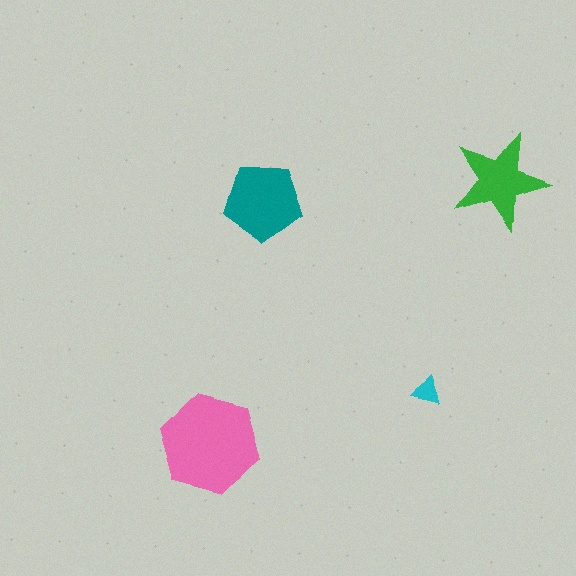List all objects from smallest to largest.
The cyan triangle, the green star, the teal pentagon, the pink hexagon.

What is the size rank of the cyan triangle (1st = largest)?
4th.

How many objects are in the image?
There are 4 objects in the image.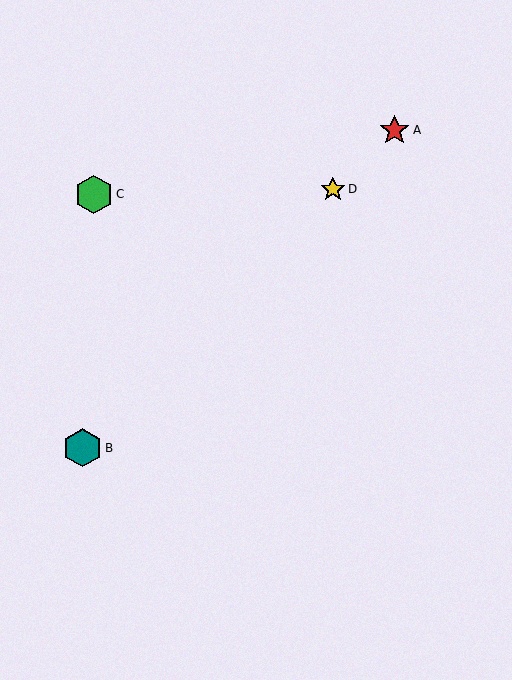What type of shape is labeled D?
Shape D is a yellow star.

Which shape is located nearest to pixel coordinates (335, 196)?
The yellow star (labeled D) at (333, 189) is nearest to that location.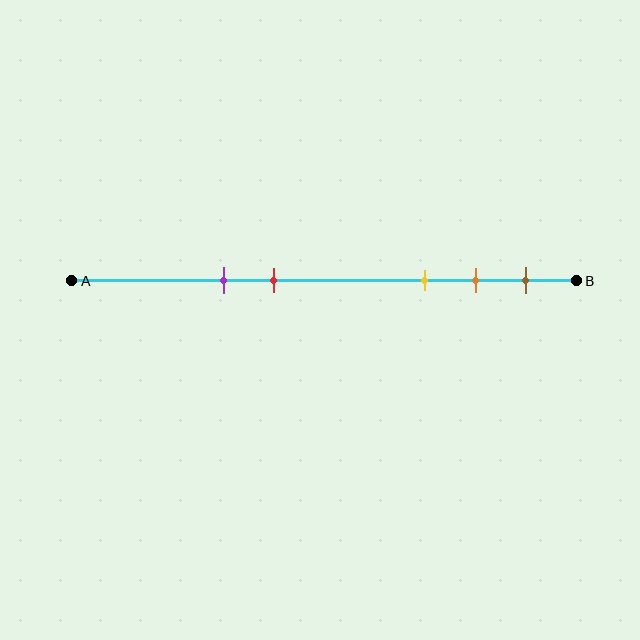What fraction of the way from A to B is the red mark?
The red mark is approximately 40% (0.4) of the way from A to B.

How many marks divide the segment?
There are 5 marks dividing the segment.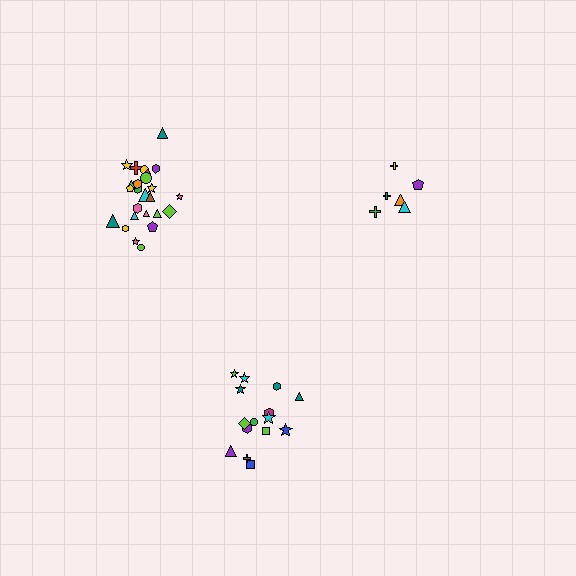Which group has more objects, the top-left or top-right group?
The top-left group.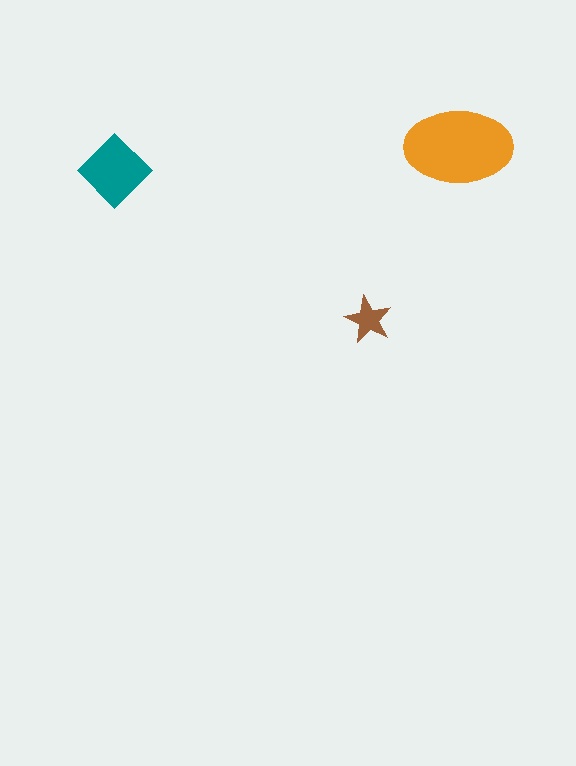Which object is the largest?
The orange ellipse.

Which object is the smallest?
The brown star.